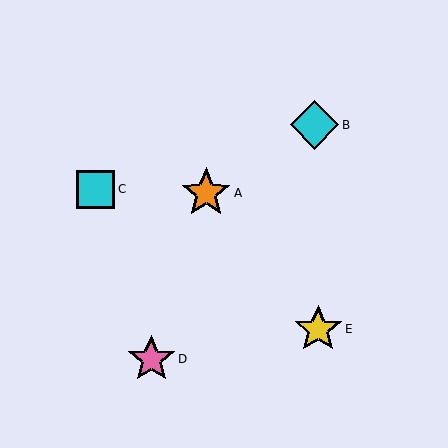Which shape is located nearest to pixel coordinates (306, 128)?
The cyan diamond (labeled B) at (315, 125) is nearest to that location.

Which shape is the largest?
The orange star (labeled A) is the largest.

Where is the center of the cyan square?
The center of the cyan square is at (95, 189).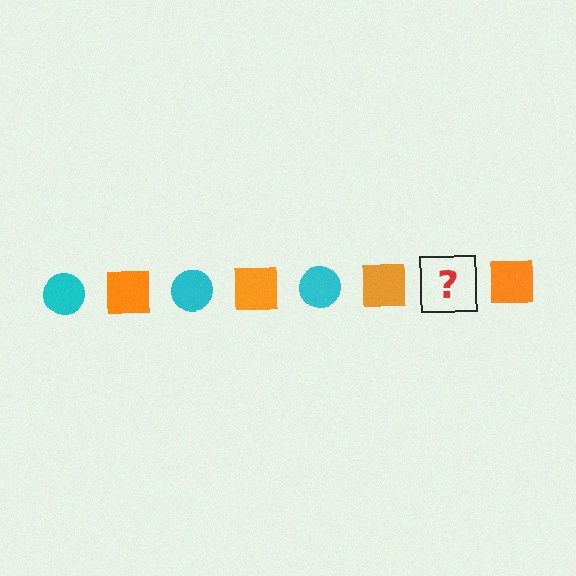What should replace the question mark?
The question mark should be replaced with a cyan circle.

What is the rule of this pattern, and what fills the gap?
The rule is that the pattern alternates between cyan circle and orange square. The gap should be filled with a cyan circle.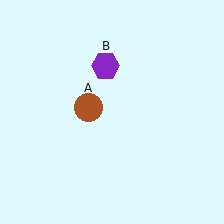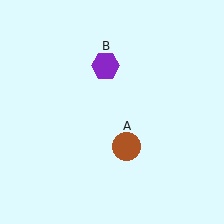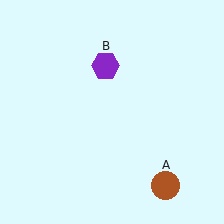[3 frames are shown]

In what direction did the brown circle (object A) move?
The brown circle (object A) moved down and to the right.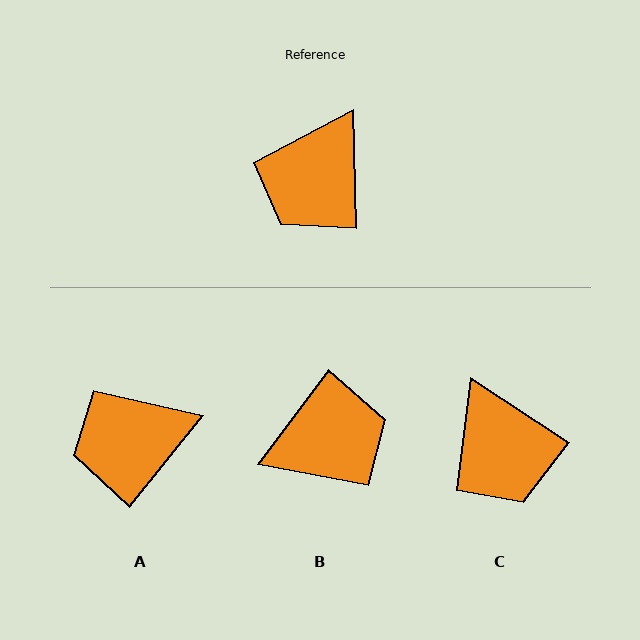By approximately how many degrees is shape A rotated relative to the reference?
Approximately 41 degrees clockwise.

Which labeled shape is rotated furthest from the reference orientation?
B, about 141 degrees away.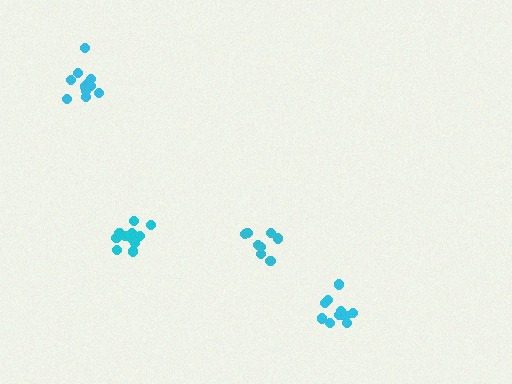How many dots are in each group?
Group 1: 11 dots, Group 2: 8 dots, Group 3: 12 dots, Group 4: 11 dots (42 total).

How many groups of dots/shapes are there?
There are 4 groups.